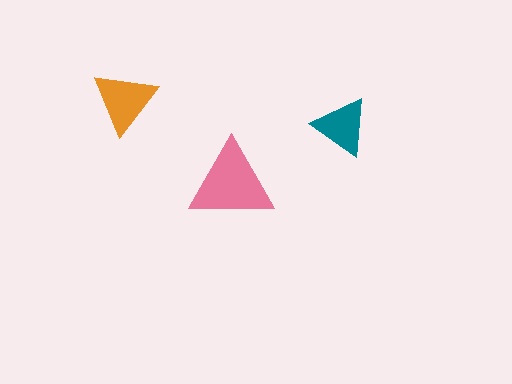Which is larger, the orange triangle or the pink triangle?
The pink one.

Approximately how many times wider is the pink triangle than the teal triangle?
About 1.5 times wider.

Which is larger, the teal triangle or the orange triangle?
The orange one.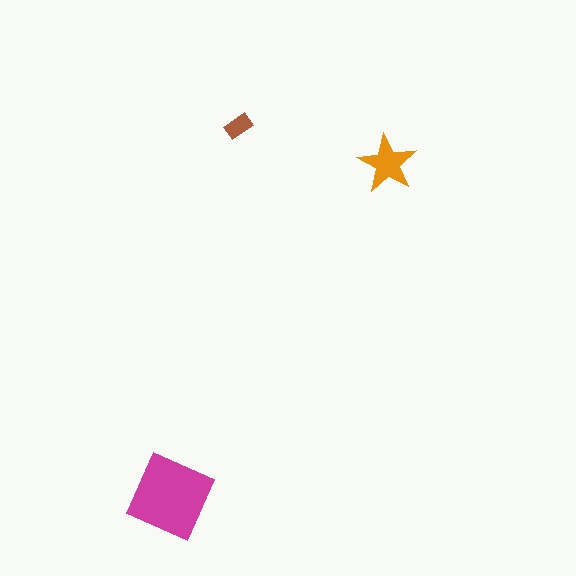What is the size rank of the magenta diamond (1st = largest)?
1st.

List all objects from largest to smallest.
The magenta diamond, the orange star, the brown rectangle.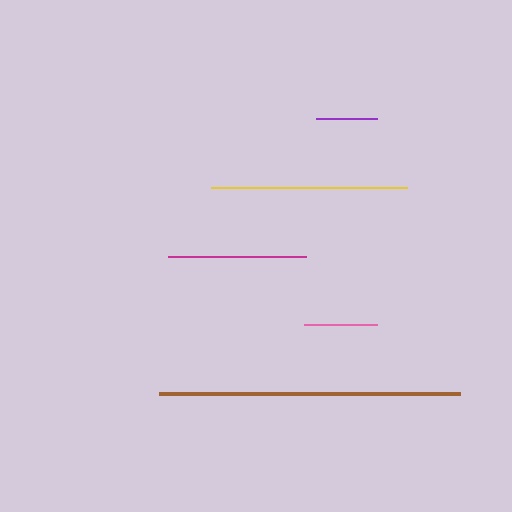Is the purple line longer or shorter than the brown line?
The brown line is longer than the purple line.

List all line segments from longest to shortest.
From longest to shortest: brown, yellow, magenta, pink, purple.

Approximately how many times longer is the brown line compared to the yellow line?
The brown line is approximately 1.5 times the length of the yellow line.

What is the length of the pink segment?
The pink segment is approximately 73 pixels long.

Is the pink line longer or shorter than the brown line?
The brown line is longer than the pink line.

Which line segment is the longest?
The brown line is the longest at approximately 302 pixels.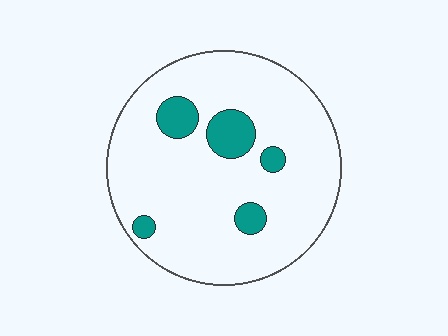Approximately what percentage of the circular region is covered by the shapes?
Approximately 10%.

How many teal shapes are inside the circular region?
5.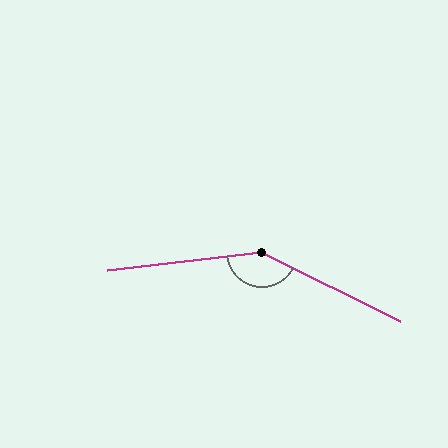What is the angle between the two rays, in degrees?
Approximately 147 degrees.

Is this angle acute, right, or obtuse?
It is obtuse.